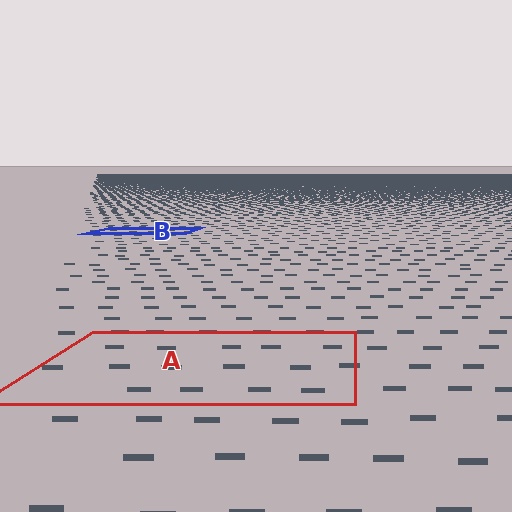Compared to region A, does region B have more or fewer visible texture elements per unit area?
Region B has more texture elements per unit area — they are packed more densely because it is farther away.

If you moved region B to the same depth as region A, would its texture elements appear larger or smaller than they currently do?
They would appear larger. At a closer depth, the same texture elements are projected at a bigger on-screen size.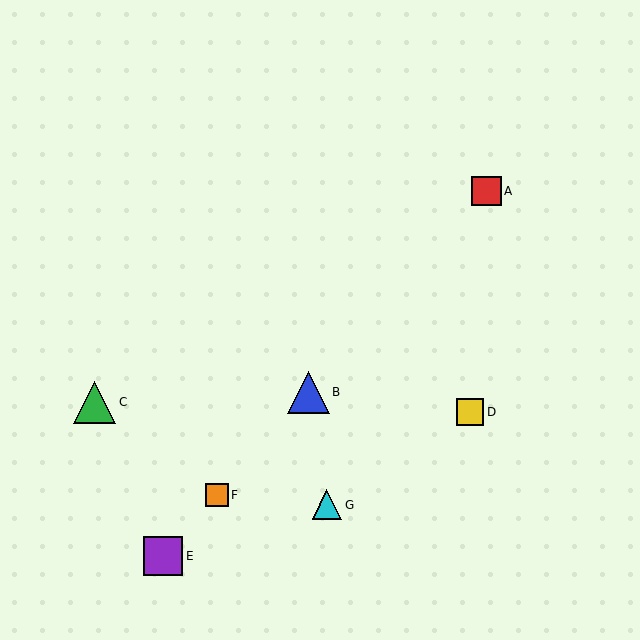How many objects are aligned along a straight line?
4 objects (A, B, E, F) are aligned along a straight line.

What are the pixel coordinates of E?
Object E is at (163, 556).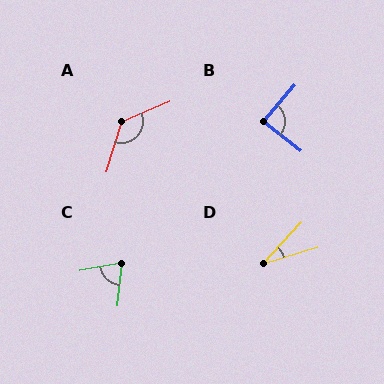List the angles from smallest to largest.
D (30°), C (74°), B (87°), A (131°).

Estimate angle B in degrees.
Approximately 87 degrees.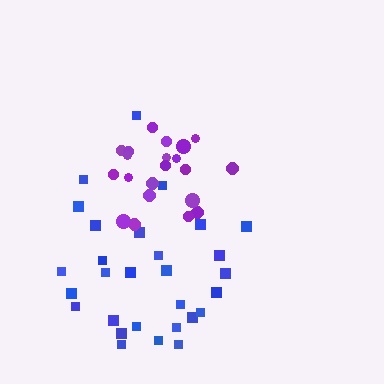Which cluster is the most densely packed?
Purple.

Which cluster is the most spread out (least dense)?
Blue.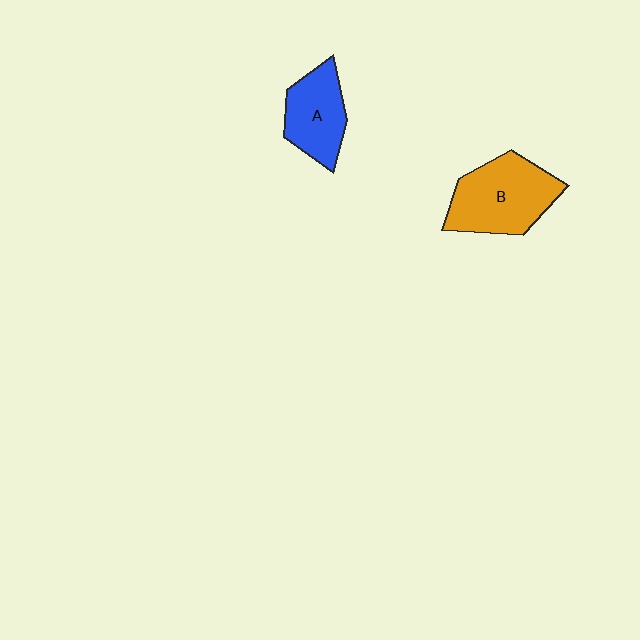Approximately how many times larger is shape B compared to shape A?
Approximately 1.4 times.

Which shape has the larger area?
Shape B (orange).